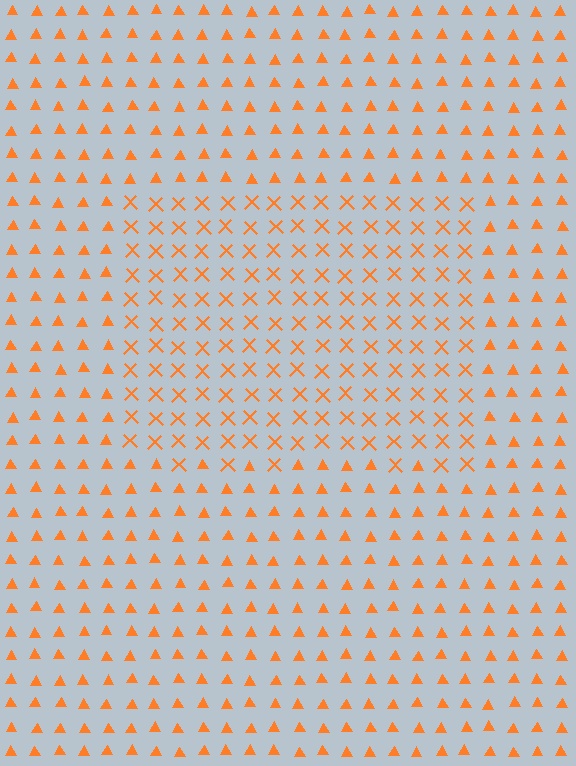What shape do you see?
I see a rectangle.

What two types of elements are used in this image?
The image uses X marks inside the rectangle region and triangles outside it.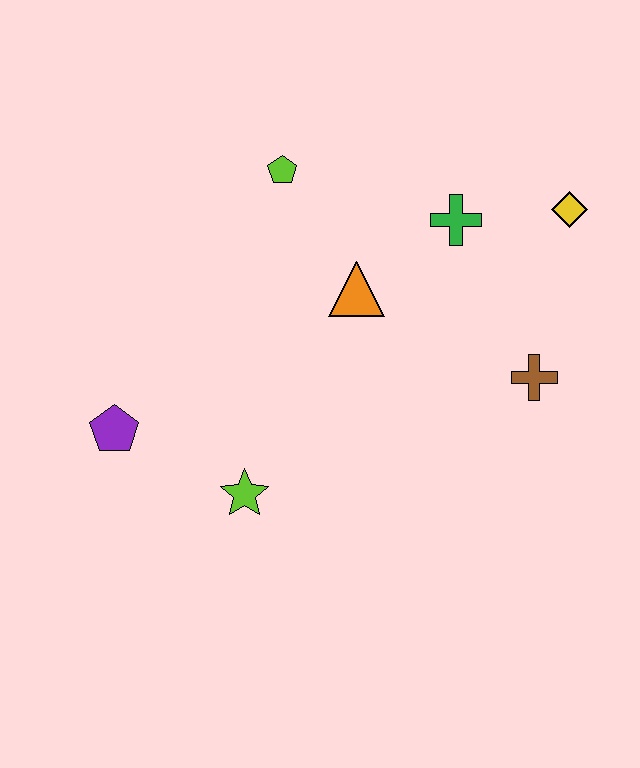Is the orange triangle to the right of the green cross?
No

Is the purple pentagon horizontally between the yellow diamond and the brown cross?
No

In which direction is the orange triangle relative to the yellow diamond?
The orange triangle is to the left of the yellow diamond.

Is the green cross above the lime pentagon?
No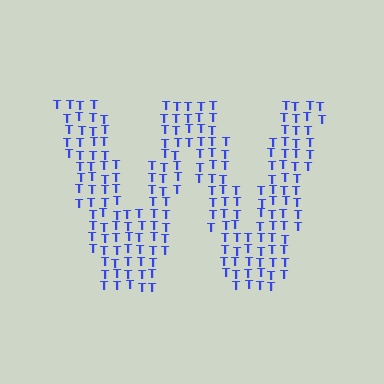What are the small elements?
The small elements are letter T's.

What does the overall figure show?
The overall figure shows the letter W.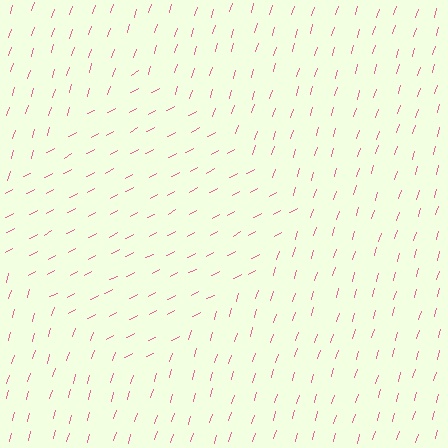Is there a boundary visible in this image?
Yes, there is a texture boundary formed by a change in line orientation.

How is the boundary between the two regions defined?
The boundary is defined purely by a change in line orientation (approximately 45 degrees difference). All lines are the same color and thickness.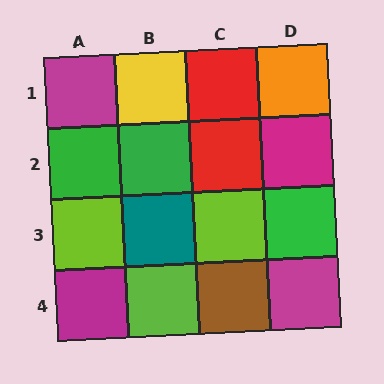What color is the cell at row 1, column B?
Yellow.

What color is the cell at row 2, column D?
Magenta.